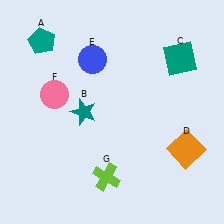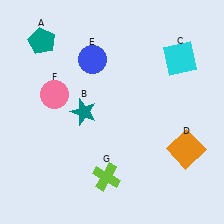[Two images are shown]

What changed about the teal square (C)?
In Image 1, C is teal. In Image 2, it changed to cyan.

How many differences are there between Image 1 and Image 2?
There is 1 difference between the two images.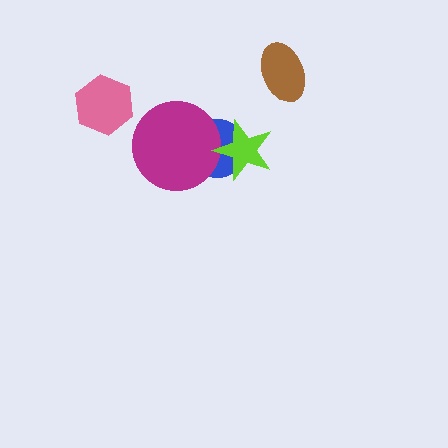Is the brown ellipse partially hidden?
No, no other shape covers it.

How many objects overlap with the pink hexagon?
0 objects overlap with the pink hexagon.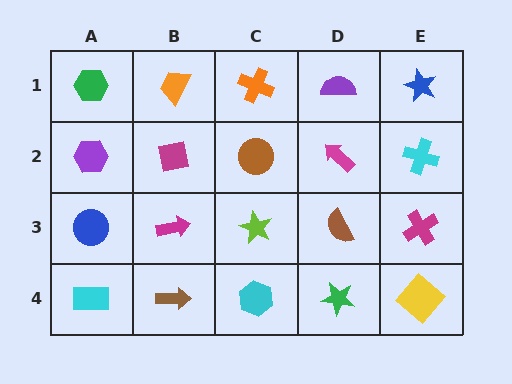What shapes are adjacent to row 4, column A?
A blue circle (row 3, column A), a brown arrow (row 4, column B).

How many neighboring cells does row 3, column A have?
3.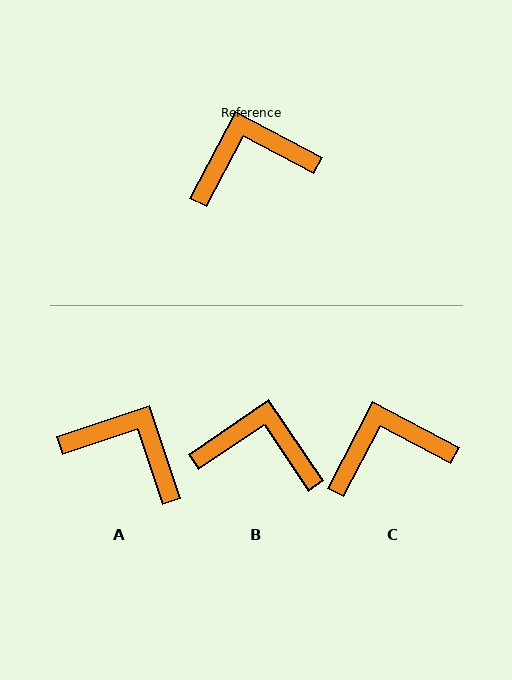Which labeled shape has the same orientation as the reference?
C.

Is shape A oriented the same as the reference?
No, it is off by about 44 degrees.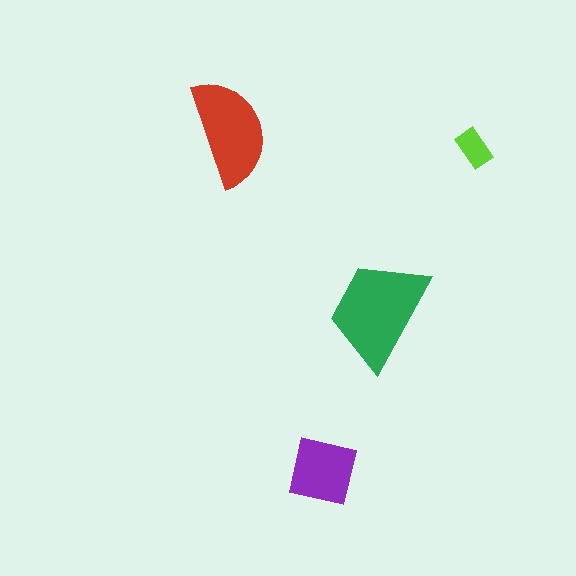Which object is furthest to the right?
The lime rectangle is rightmost.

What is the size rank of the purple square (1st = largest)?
3rd.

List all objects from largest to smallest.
The green trapezoid, the red semicircle, the purple square, the lime rectangle.